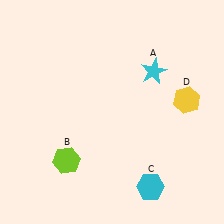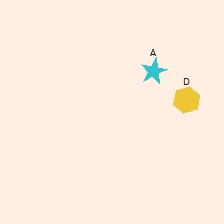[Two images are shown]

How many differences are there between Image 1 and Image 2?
There are 2 differences between the two images.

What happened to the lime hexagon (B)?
The lime hexagon (B) was removed in Image 2. It was in the bottom-left area of Image 1.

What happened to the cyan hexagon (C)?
The cyan hexagon (C) was removed in Image 2. It was in the bottom-right area of Image 1.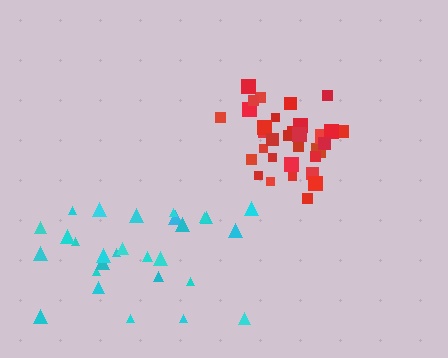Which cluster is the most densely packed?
Red.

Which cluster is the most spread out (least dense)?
Cyan.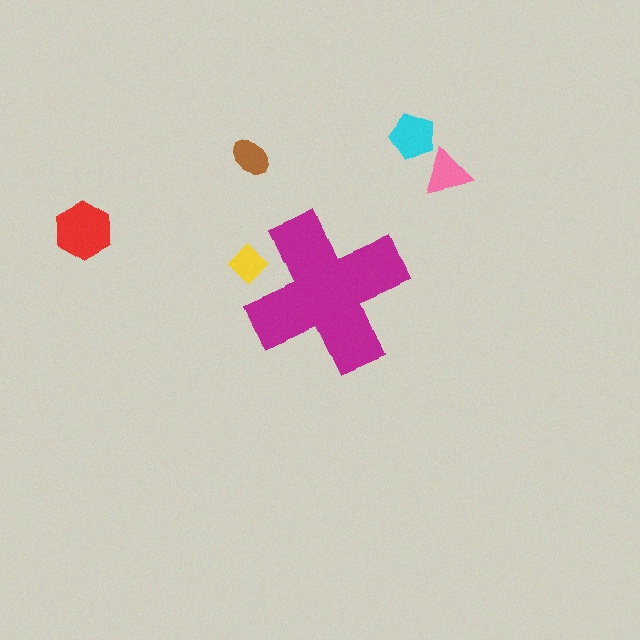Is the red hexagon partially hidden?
No, the red hexagon is fully visible.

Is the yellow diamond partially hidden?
Yes, the yellow diamond is partially hidden behind the magenta cross.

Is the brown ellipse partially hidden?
No, the brown ellipse is fully visible.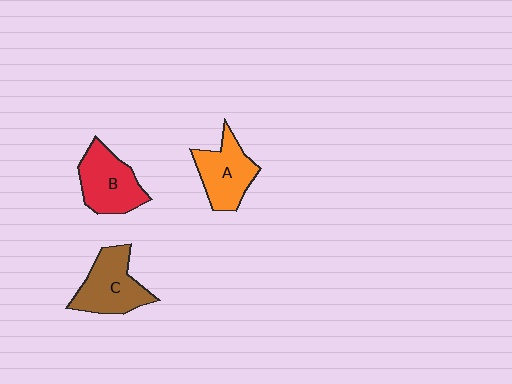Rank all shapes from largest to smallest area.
From largest to smallest: C (brown), B (red), A (orange).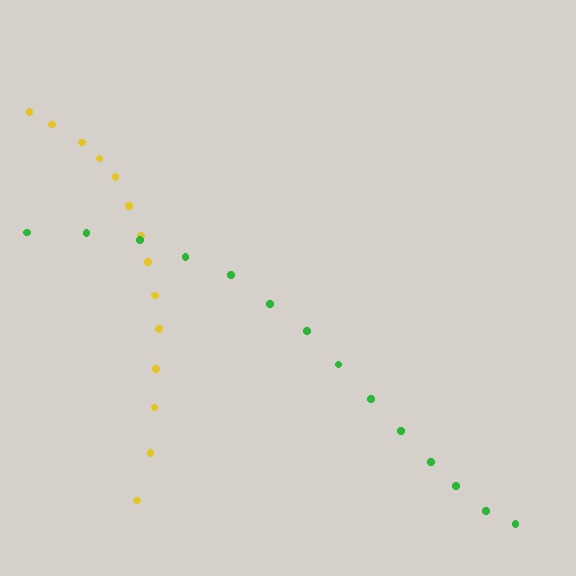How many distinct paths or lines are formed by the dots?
There are 2 distinct paths.